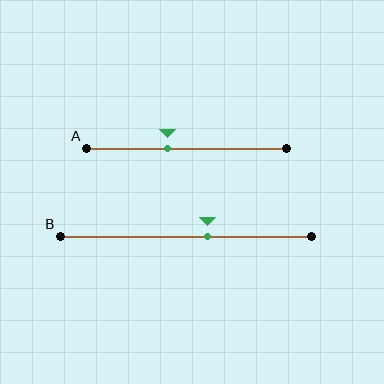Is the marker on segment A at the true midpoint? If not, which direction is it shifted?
No, the marker on segment A is shifted to the left by about 9% of the segment length.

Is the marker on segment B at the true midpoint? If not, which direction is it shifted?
No, the marker on segment B is shifted to the right by about 9% of the segment length.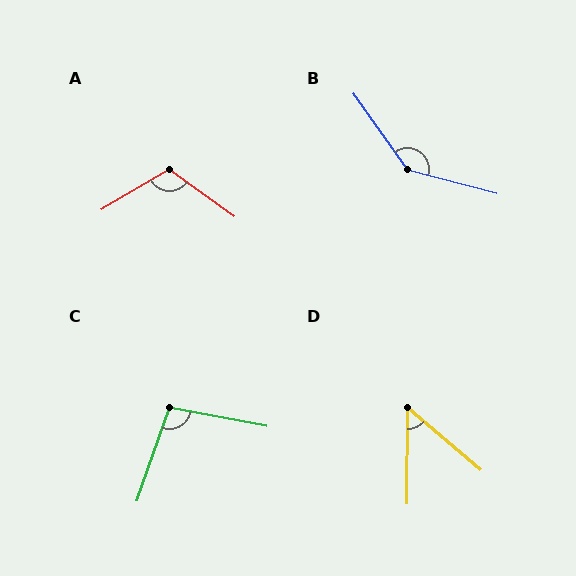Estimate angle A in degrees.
Approximately 113 degrees.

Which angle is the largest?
B, at approximately 140 degrees.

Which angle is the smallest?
D, at approximately 50 degrees.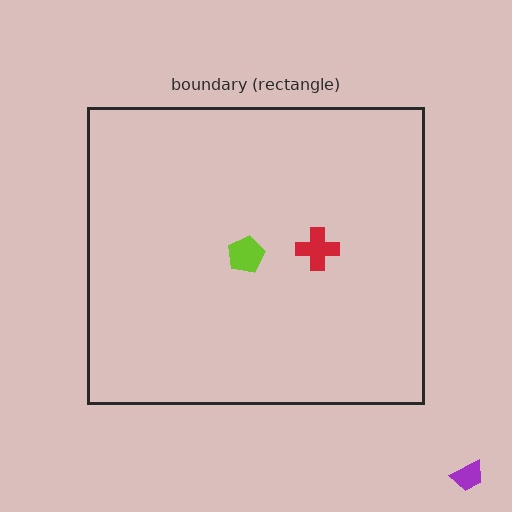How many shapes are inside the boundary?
2 inside, 1 outside.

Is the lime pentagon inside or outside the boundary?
Inside.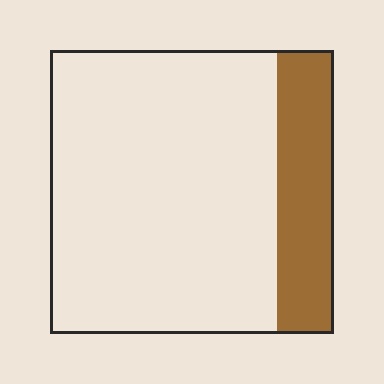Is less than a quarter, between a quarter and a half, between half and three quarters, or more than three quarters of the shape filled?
Less than a quarter.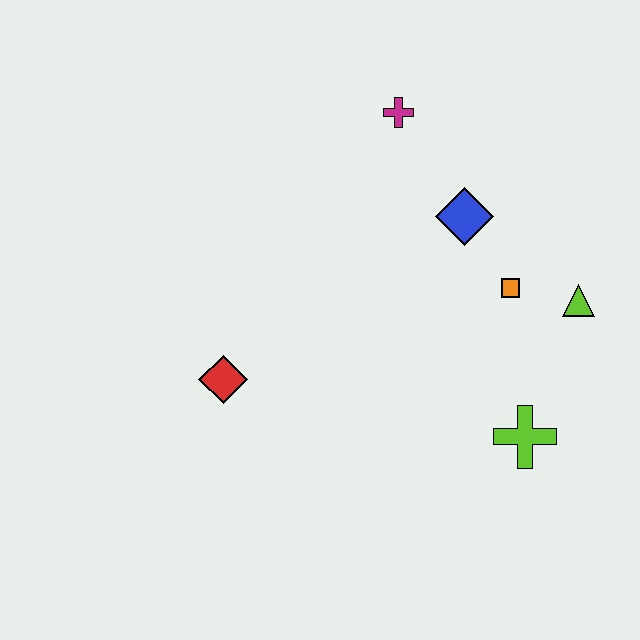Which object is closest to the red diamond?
The blue diamond is closest to the red diamond.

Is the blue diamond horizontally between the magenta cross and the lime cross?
Yes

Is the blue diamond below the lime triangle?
No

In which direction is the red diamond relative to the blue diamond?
The red diamond is to the left of the blue diamond.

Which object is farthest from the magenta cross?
The lime cross is farthest from the magenta cross.